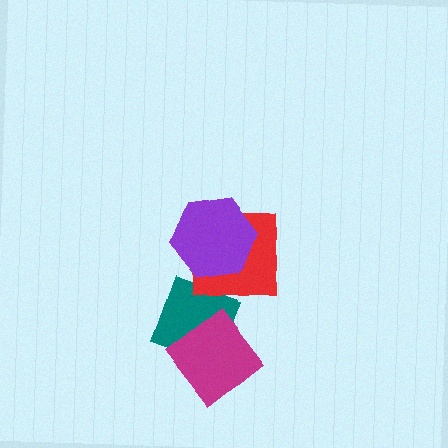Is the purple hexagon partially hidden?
No, no other shape covers it.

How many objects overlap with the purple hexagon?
1 object overlaps with the purple hexagon.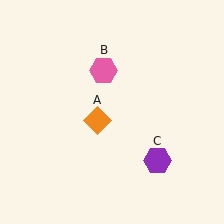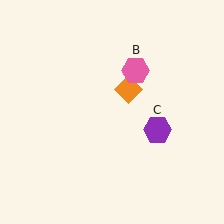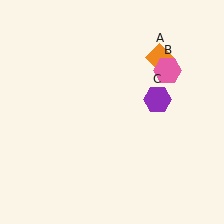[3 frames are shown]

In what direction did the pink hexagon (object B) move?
The pink hexagon (object B) moved right.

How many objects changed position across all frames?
3 objects changed position: orange diamond (object A), pink hexagon (object B), purple hexagon (object C).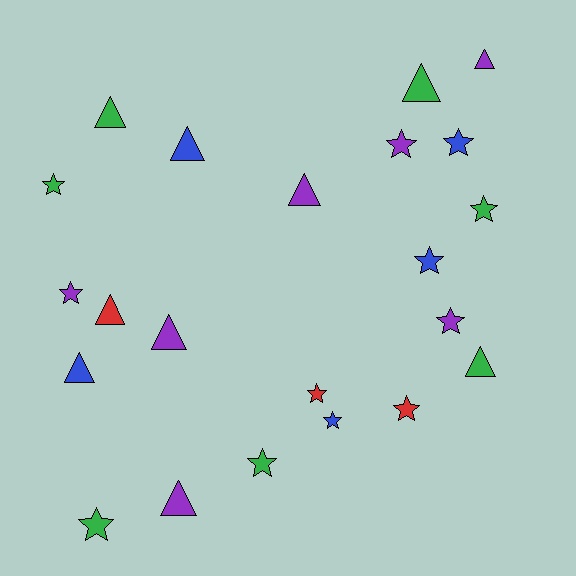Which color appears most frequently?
Purple, with 7 objects.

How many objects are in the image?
There are 22 objects.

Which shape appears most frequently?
Star, with 12 objects.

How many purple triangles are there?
There are 4 purple triangles.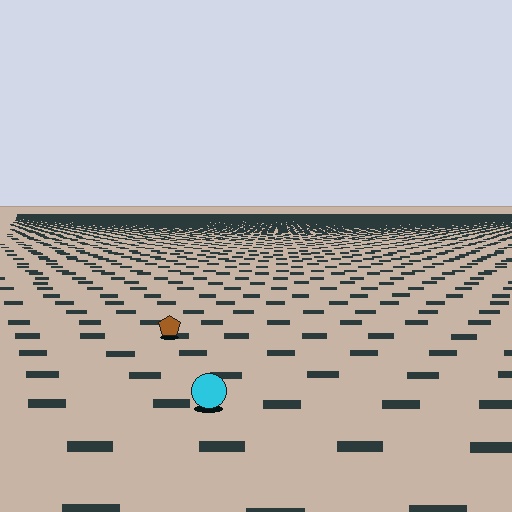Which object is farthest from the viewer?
The brown pentagon is farthest from the viewer. It appears smaller and the ground texture around it is denser.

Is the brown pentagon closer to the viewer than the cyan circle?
No. The cyan circle is closer — you can tell from the texture gradient: the ground texture is coarser near it.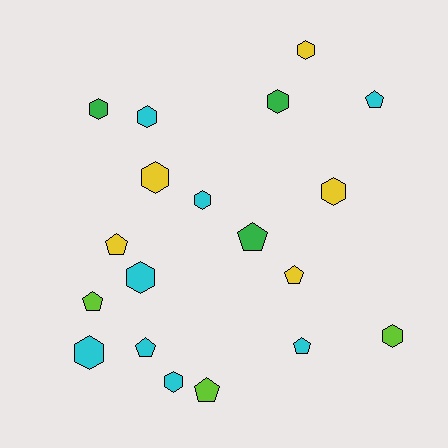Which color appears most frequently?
Cyan, with 8 objects.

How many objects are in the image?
There are 19 objects.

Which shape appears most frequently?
Hexagon, with 11 objects.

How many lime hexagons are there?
There is 1 lime hexagon.